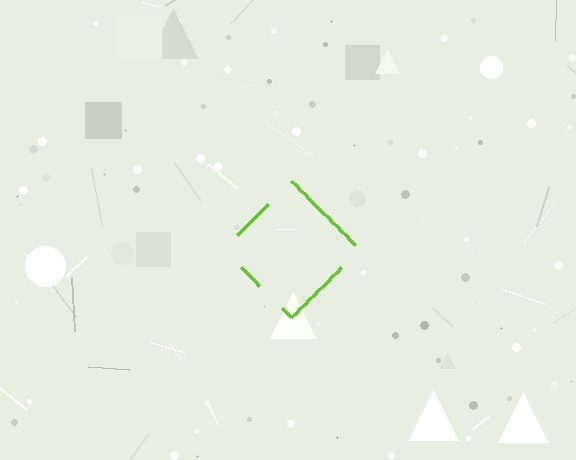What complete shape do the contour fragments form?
The contour fragments form a diamond.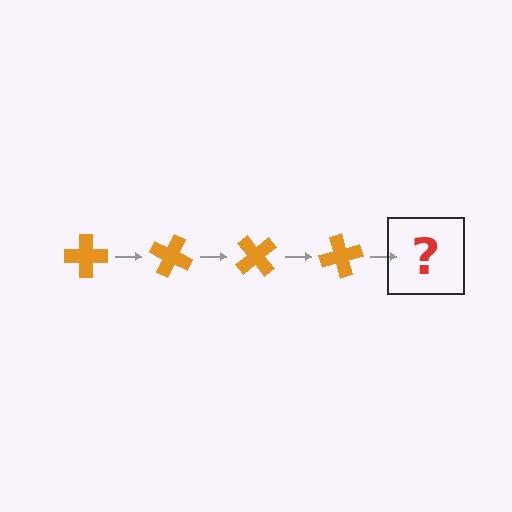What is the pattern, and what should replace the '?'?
The pattern is that the cross rotates 25 degrees each step. The '?' should be an orange cross rotated 100 degrees.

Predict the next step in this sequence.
The next step is an orange cross rotated 100 degrees.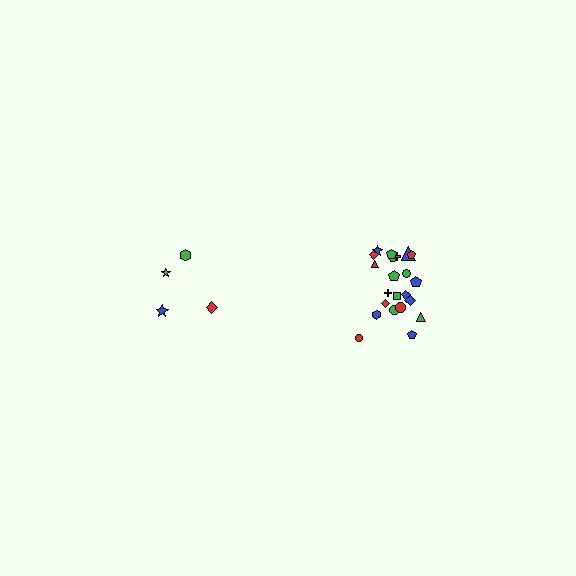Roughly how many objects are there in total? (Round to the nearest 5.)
Roughly 25 objects in total.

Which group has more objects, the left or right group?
The right group.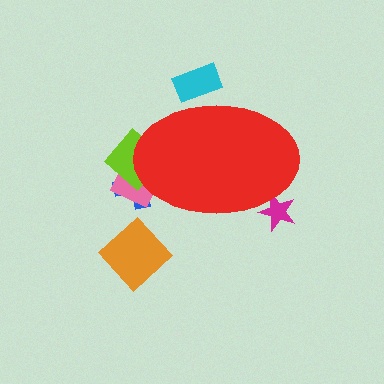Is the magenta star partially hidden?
Yes, the magenta star is partially hidden behind the red ellipse.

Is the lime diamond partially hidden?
Yes, the lime diamond is partially hidden behind the red ellipse.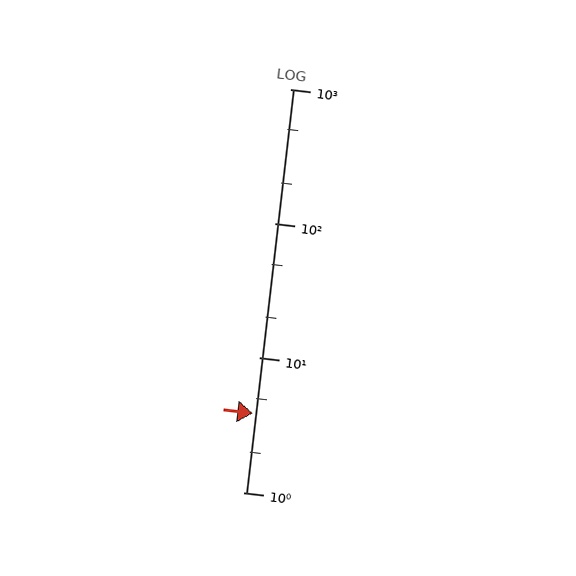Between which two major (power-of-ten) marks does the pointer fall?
The pointer is between 1 and 10.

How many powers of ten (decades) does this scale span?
The scale spans 3 decades, from 1 to 1000.